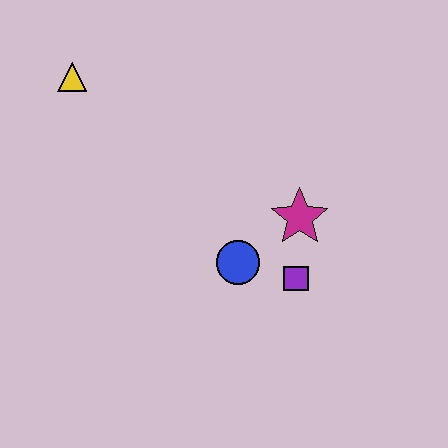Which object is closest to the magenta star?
The purple square is closest to the magenta star.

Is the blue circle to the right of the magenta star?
No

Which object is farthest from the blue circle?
The yellow triangle is farthest from the blue circle.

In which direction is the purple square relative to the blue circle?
The purple square is to the right of the blue circle.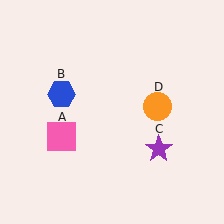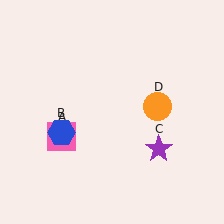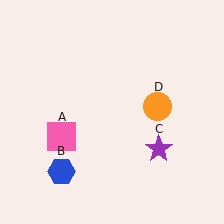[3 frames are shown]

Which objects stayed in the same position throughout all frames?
Pink square (object A) and purple star (object C) and orange circle (object D) remained stationary.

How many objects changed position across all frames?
1 object changed position: blue hexagon (object B).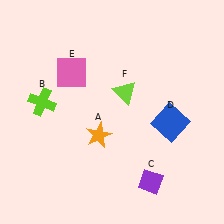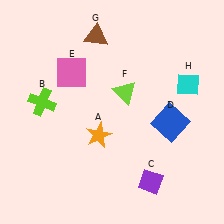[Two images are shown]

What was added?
A brown triangle (G), a cyan diamond (H) were added in Image 2.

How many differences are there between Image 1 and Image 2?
There are 2 differences between the two images.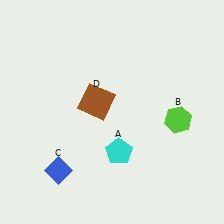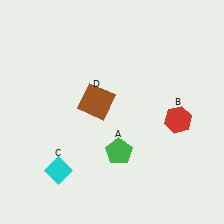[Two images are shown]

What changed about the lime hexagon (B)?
In Image 1, B is lime. In Image 2, it changed to red.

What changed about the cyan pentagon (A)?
In Image 1, A is cyan. In Image 2, it changed to green.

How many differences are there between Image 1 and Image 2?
There are 3 differences between the two images.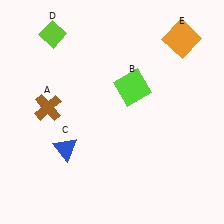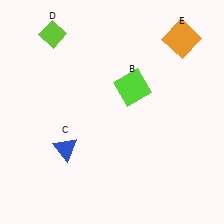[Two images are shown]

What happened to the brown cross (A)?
The brown cross (A) was removed in Image 2. It was in the top-left area of Image 1.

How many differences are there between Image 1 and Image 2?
There is 1 difference between the two images.